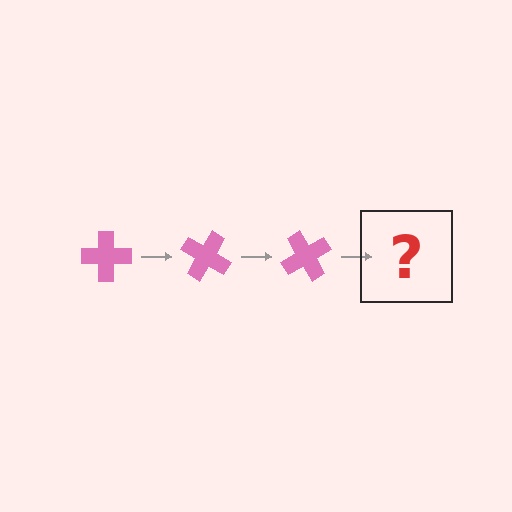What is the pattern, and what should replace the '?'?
The pattern is that the cross rotates 30 degrees each step. The '?' should be a pink cross rotated 90 degrees.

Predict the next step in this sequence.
The next step is a pink cross rotated 90 degrees.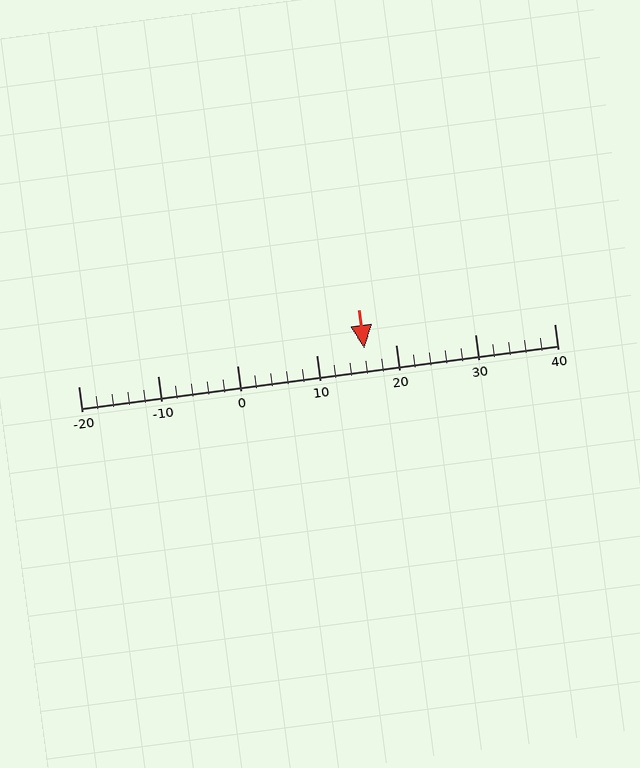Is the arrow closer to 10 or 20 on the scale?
The arrow is closer to 20.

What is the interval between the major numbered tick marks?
The major tick marks are spaced 10 units apart.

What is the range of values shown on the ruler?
The ruler shows values from -20 to 40.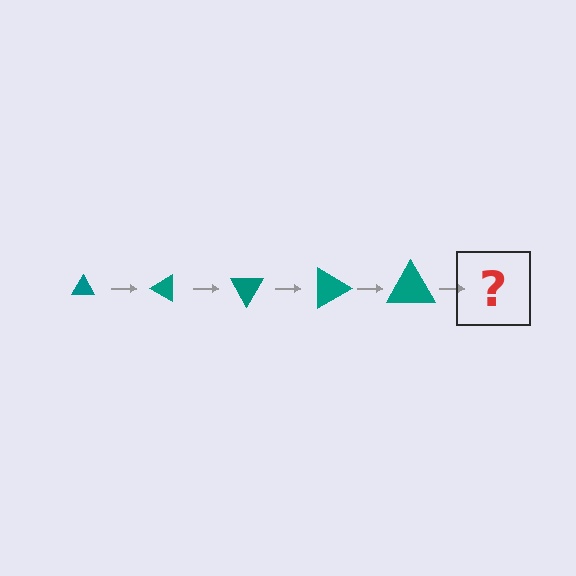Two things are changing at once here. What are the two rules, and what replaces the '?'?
The two rules are that the triangle grows larger each step and it rotates 30 degrees each step. The '?' should be a triangle, larger than the previous one and rotated 150 degrees from the start.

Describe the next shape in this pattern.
It should be a triangle, larger than the previous one and rotated 150 degrees from the start.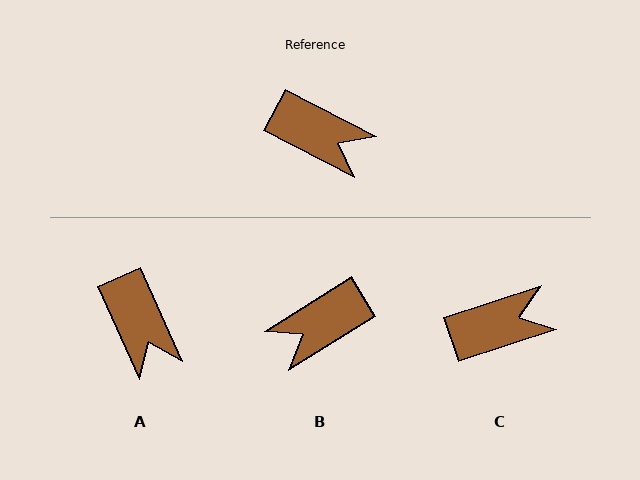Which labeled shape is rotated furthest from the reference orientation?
B, about 120 degrees away.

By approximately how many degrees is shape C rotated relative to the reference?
Approximately 46 degrees counter-clockwise.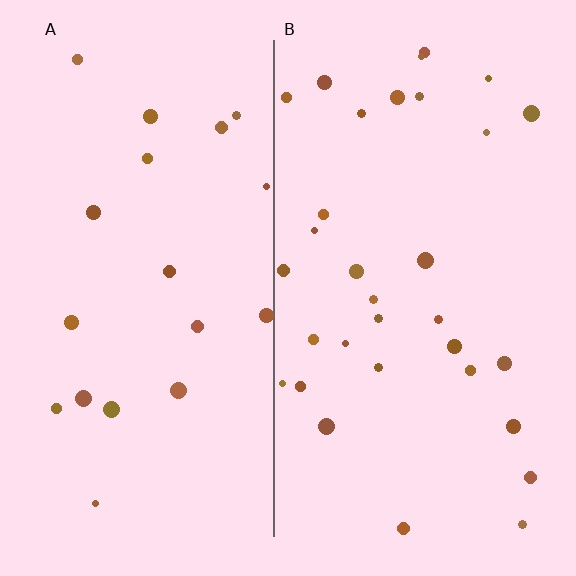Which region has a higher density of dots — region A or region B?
B (the right).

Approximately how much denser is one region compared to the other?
Approximately 1.7× — region B over region A.